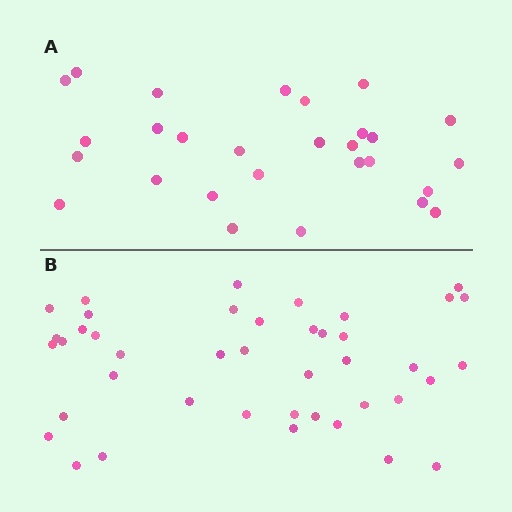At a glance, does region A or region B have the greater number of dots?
Region B (the bottom region) has more dots.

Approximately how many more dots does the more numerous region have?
Region B has approximately 15 more dots than region A.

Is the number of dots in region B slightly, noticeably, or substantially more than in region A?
Region B has substantially more. The ratio is roughly 1.5 to 1.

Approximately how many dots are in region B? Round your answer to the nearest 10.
About 40 dots. (The exact count is 42, which rounds to 40.)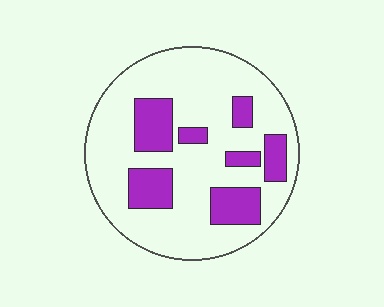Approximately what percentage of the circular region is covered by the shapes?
Approximately 25%.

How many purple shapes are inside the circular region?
7.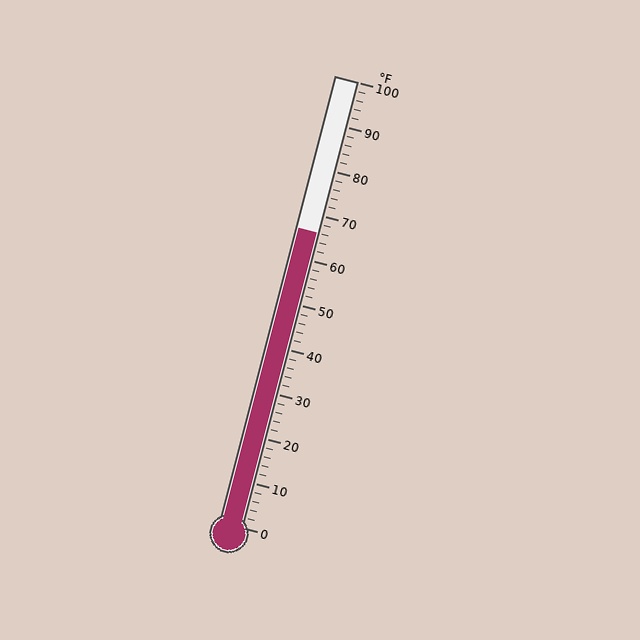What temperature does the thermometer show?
The thermometer shows approximately 66°F.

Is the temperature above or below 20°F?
The temperature is above 20°F.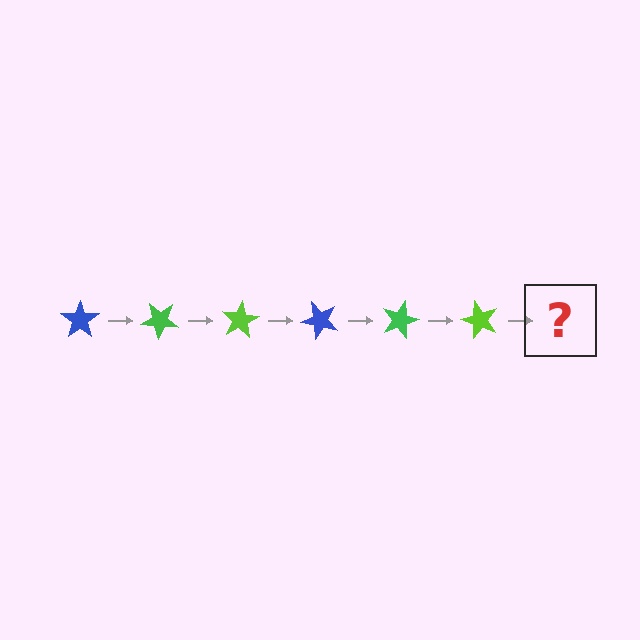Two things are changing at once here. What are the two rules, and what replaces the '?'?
The two rules are that it rotates 40 degrees each step and the color cycles through blue, green, and lime. The '?' should be a blue star, rotated 240 degrees from the start.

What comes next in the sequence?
The next element should be a blue star, rotated 240 degrees from the start.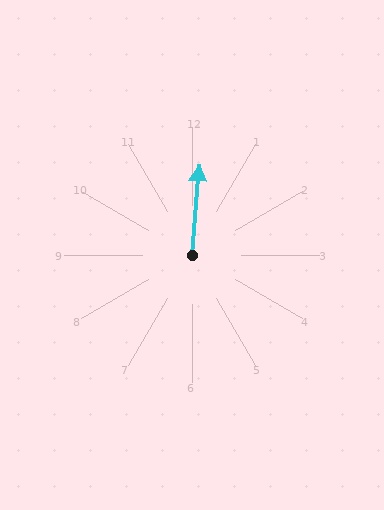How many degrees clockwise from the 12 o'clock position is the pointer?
Approximately 5 degrees.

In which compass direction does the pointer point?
North.